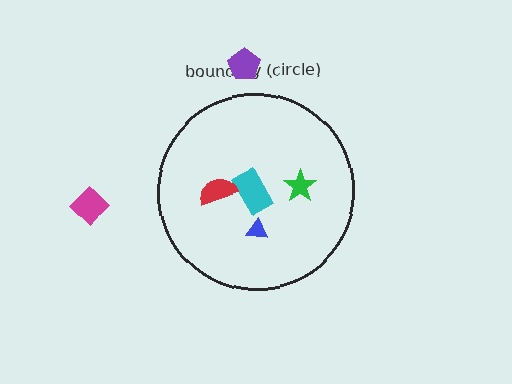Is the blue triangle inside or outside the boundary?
Inside.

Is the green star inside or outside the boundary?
Inside.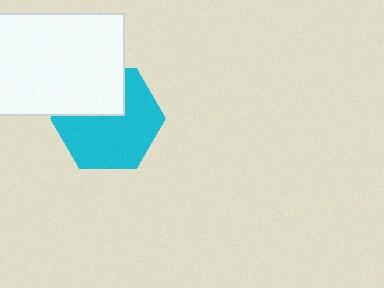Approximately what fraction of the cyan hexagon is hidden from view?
Roughly 33% of the cyan hexagon is hidden behind the white rectangle.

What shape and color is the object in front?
The object in front is a white rectangle.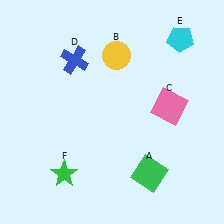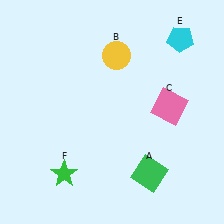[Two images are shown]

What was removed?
The blue cross (D) was removed in Image 2.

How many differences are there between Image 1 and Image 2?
There is 1 difference between the two images.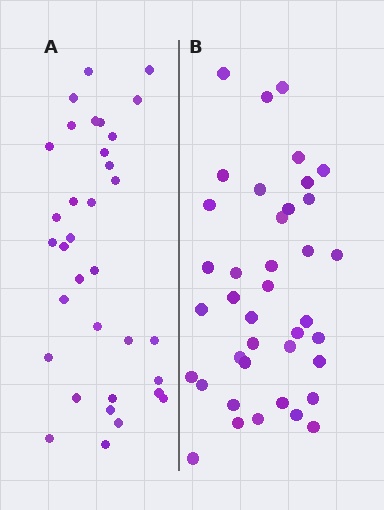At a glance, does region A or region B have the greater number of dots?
Region B (the right region) has more dots.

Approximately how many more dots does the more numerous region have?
Region B has about 5 more dots than region A.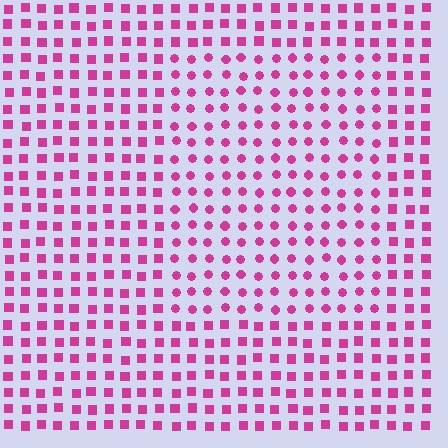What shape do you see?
I see a rectangle.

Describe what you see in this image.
The image is filled with small magenta elements arranged in a uniform grid. A rectangle-shaped region contains circles, while the surrounding area contains squares. The boundary is defined purely by the change in element shape.